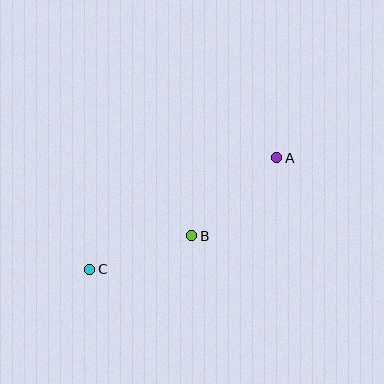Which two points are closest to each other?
Points B and C are closest to each other.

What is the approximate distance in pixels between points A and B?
The distance between A and B is approximately 116 pixels.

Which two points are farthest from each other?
Points A and C are farthest from each other.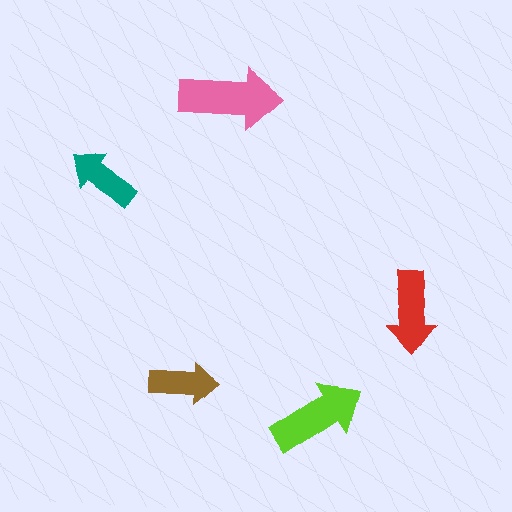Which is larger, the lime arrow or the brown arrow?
The lime one.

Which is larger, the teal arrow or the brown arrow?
The teal one.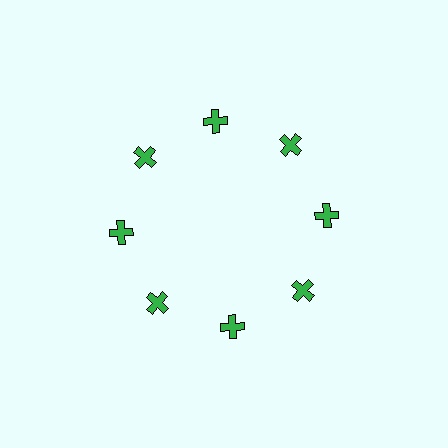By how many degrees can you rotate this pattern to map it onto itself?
The pattern maps onto itself every 45 degrees of rotation.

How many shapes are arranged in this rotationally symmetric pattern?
There are 8 shapes, arranged in 8 groups of 1.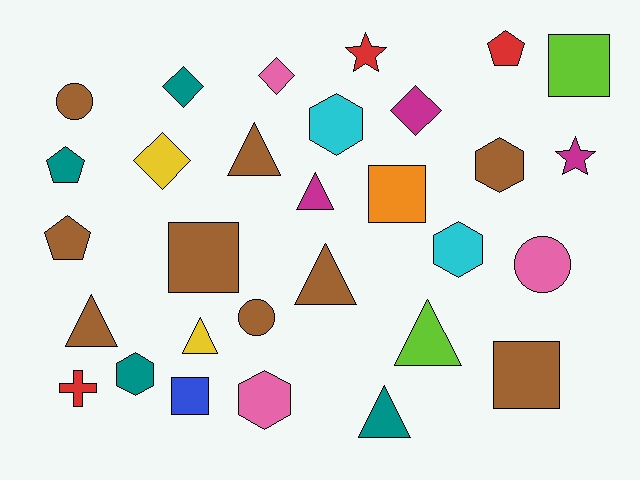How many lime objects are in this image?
There are 2 lime objects.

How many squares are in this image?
There are 5 squares.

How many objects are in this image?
There are 30 objects.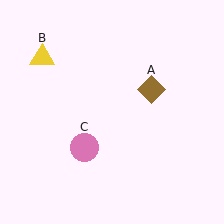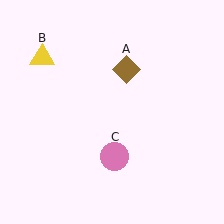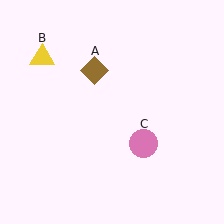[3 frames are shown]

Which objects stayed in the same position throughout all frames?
Yellow triangle (object B) remained stationary.